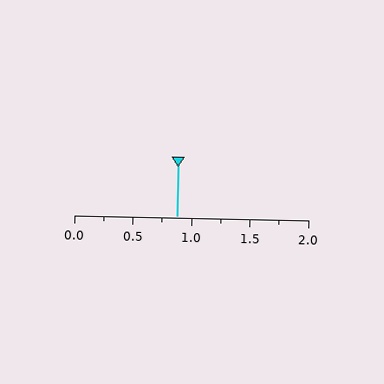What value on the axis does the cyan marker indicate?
The marker indicates approximately 0.88.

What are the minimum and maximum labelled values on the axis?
The axis runs from 0.0 to 2.0.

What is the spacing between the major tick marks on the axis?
The major ticks are spaced 0.5 apart.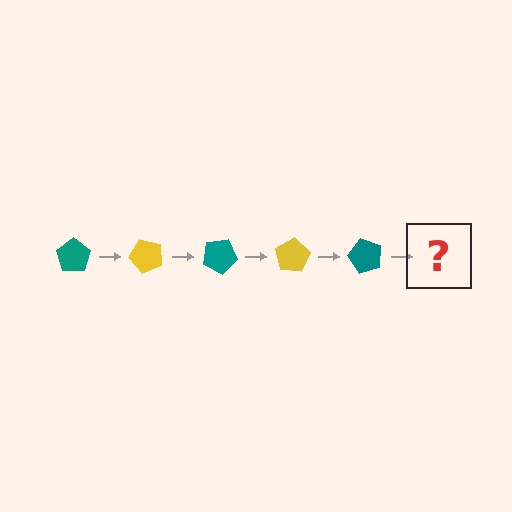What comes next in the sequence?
The next element should be a yellow pentagon, rotated 250 degrees from the start.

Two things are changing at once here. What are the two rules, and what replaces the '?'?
The two rules are that it rotates 50 degrees each step and the color cycles through teal and yellow. The '?' should be a yellow pentagon, rotated 250 degrees from the start.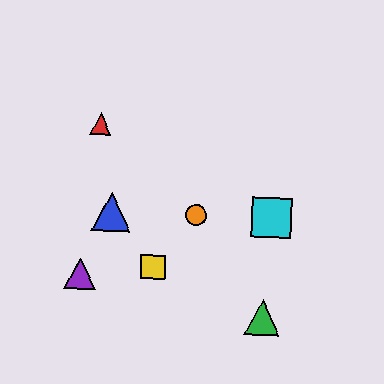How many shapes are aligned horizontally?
3 shapes (the blue triangle, the orange circle, the cyan square) are aligned horizontally.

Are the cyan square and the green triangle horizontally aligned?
No, the cyan square is at y≈218 and the green triangle is at y≈317.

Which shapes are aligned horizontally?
The blue triangle, the orange circle, the cyan square are aligned horizontally.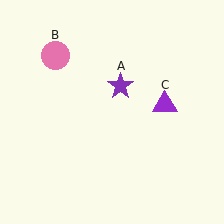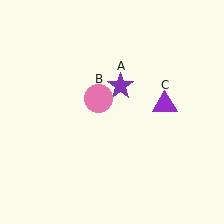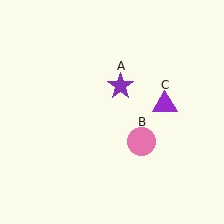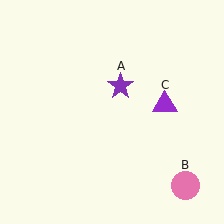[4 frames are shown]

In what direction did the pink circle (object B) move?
The pink circle (object B) moved down and to the right.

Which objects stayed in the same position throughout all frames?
Purple star (object A) and purple triangle (object C) remained stationary.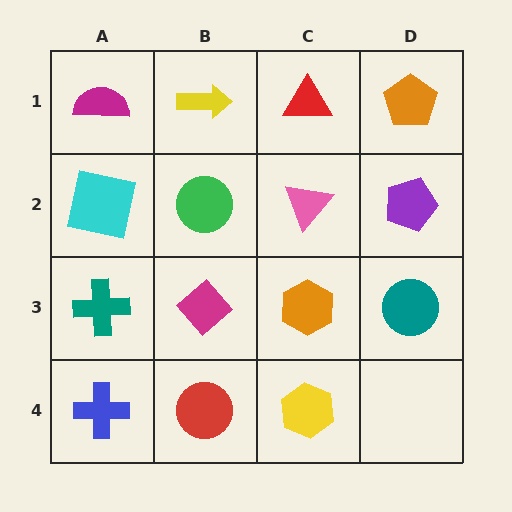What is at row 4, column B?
A red circle.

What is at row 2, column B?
A green circle.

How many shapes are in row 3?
4 shapes.